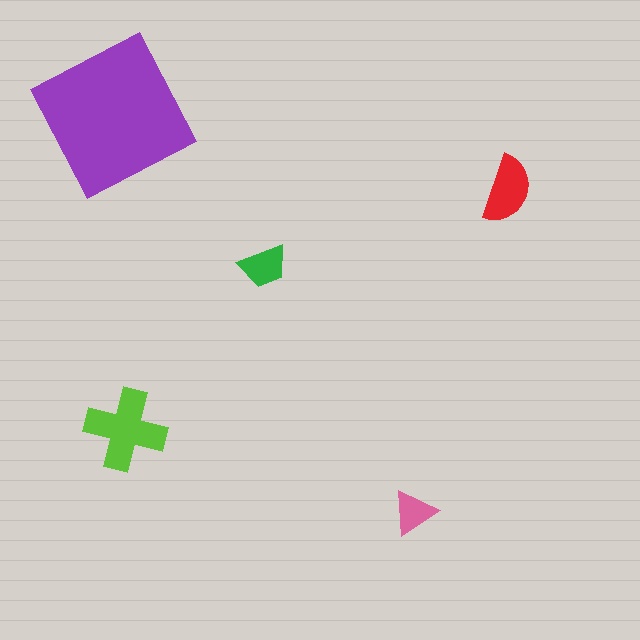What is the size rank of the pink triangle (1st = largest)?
5th.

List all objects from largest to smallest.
The purple square, the lime cross, the red semicircle, the green trapezoid, the pink triangle.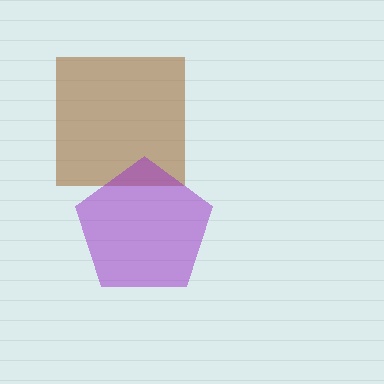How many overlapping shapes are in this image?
There are 2 overlapping shapes in the image.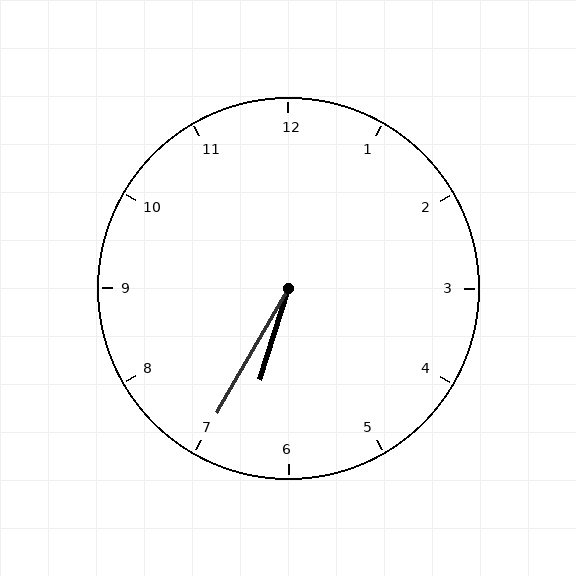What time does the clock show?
6:35.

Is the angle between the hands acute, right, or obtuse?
It is acute.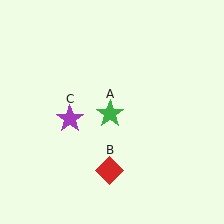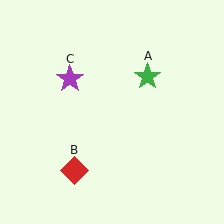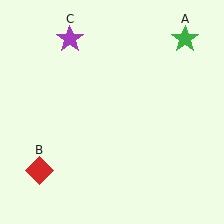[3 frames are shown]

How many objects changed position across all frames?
3 objects changed position: green star (object A), red diamond (object B), purple star (object C).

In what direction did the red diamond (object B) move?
The red diamond (object B) moved left.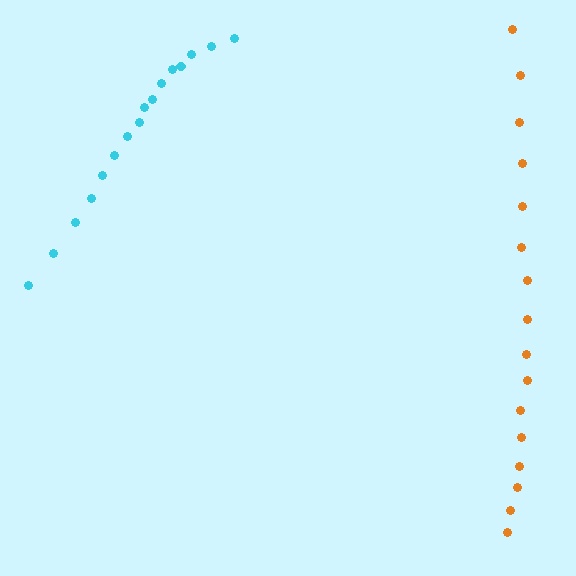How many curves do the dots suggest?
There are 2 distinct paths.